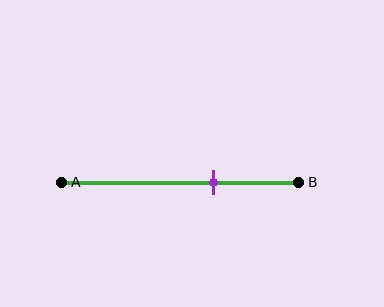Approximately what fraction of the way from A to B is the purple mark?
The purple mark is approximately 65% of the way from A to B.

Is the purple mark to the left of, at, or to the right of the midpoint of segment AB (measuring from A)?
The purple mark is to the right of the midpoint of segment AB.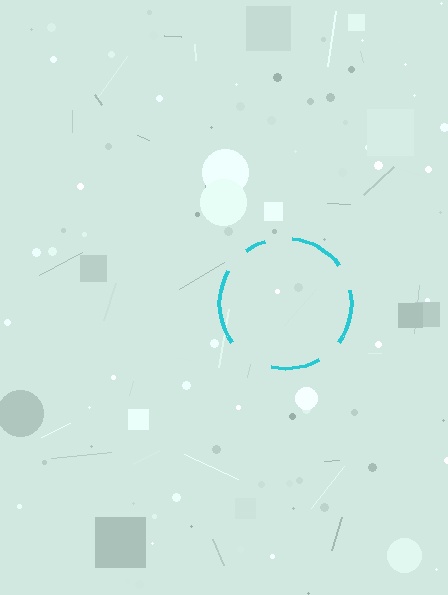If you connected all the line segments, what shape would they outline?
They would outline a circle.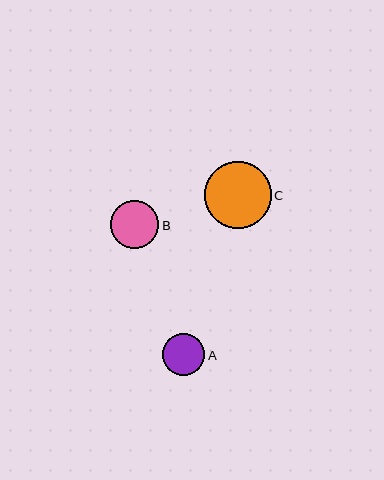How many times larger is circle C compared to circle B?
Circle C is approximately 1.4 times the size of circle B.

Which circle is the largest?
Circle C is the largest with a size of approximately 66 pixels.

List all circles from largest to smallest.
From largest to smallest: C, B, A.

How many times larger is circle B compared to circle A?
Circle B is approximately 1.1 times the size of circle A.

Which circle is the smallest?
Circle A is the smallest with a size of approximately 42 pixels.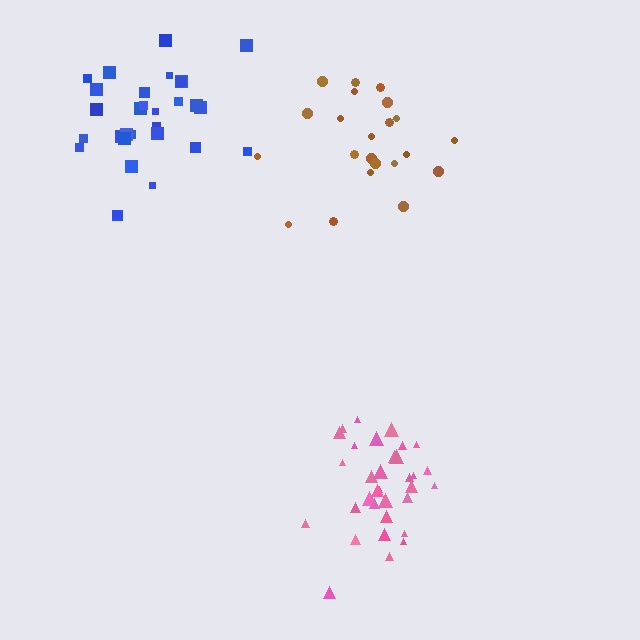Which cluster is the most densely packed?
Pink.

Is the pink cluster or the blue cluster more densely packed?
Pink.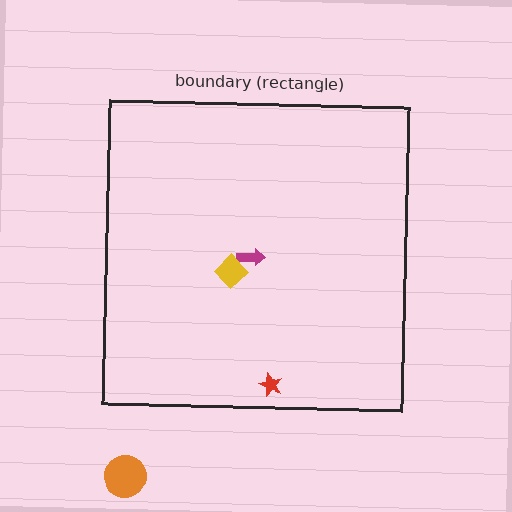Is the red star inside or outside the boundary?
Inside.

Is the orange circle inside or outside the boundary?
Outside.